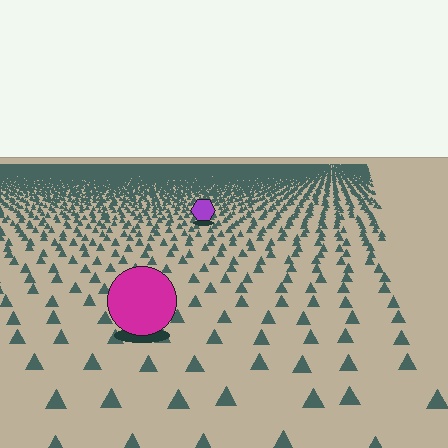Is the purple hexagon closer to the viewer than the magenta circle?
No. The magenta circle is closer — you can tell from the texture gradient: the ground texture is coarser near it.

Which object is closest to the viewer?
The magenta circle is closest. The texture marks near it are larger and more spread out.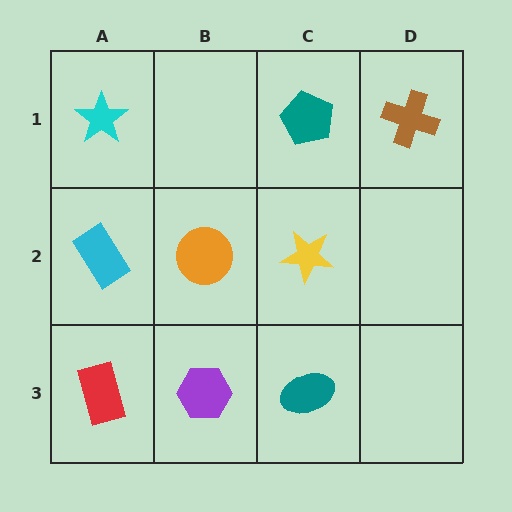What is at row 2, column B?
An orange circle.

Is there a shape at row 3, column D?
No, that cell is empty.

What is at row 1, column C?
A teal pentagon.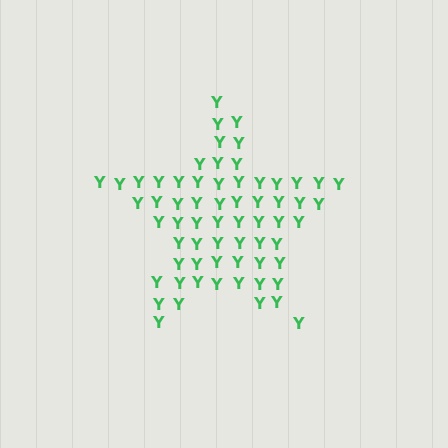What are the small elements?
The small elements are letter Y's.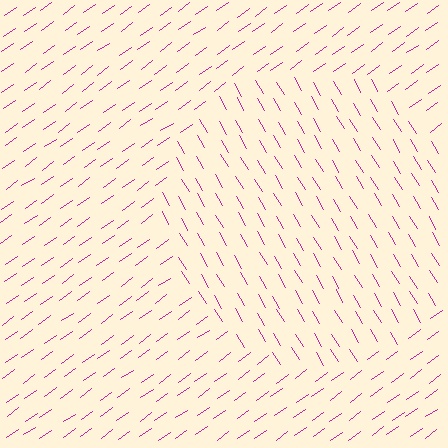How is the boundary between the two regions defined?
The boundary is defined purely by a change in line orientation (approximately 85 degrees difference). All lines are the same color and thickness.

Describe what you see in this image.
The image is filled with small magenta line segments. A circle region in the image has lines oriented differently from the surrounding lines, creating a visible texture boundary.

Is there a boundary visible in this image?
Yes, there is a texture boundary formed by a change in line orientation.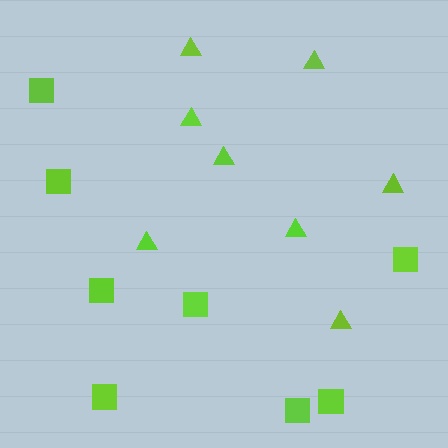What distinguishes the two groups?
There are 2 groups: one group of triangles (8) and one group of squares (8).